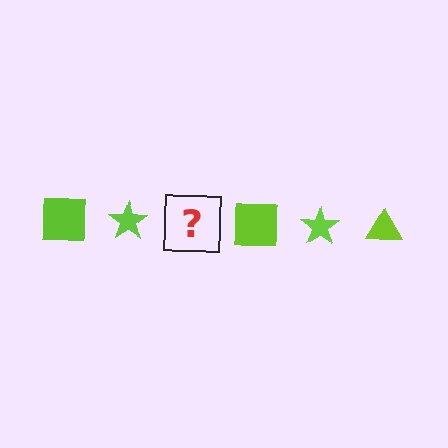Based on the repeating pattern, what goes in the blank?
The blank should be a lime triangle.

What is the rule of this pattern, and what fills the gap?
The rule is that the pattern cycles through square, star, triangle shapes in lime. The gap should be filled with a lime triangle.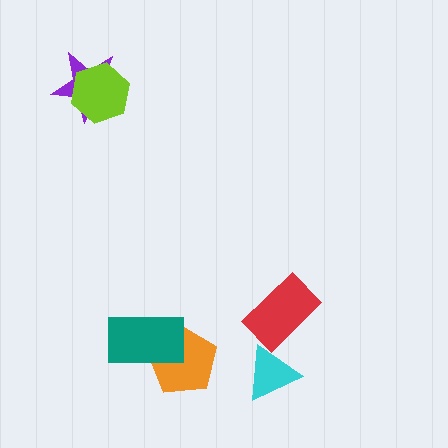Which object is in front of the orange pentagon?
The teal rectangle is in front of the orange pentagon.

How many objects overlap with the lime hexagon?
1 object overlaps with the lime hexagon.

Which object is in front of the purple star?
The lime hexagon is in front of the purple star.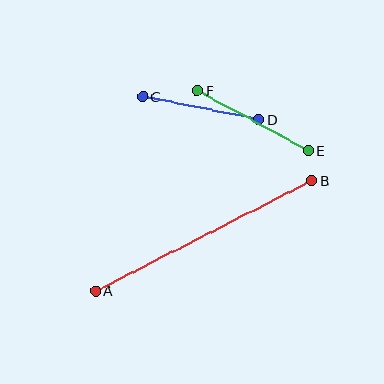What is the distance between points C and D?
The distance is approximately 118 pixels.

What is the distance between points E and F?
The distance is approximately 126 pixels.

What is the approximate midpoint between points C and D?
The midpoint is at approximately (201, 108) pixels.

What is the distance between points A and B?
The distance is approximately 242 pixels.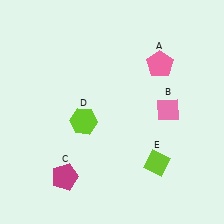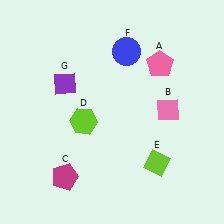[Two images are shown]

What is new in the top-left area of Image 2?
A purple diamond (G) was added in the top-left area of Image 2.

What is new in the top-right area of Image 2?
A blue circle (F) was added in the top-right area of Image 2.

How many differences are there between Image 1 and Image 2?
There are 2 differences between the two images.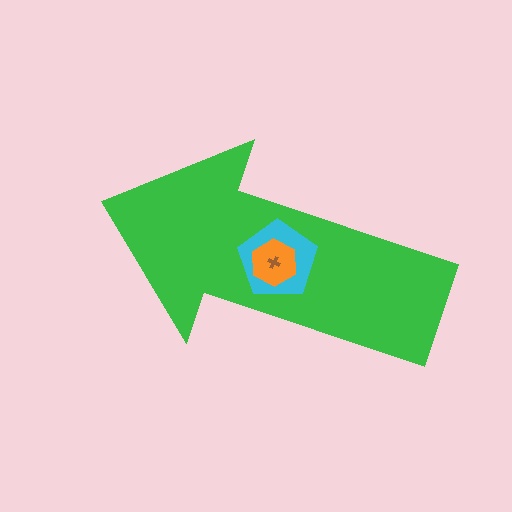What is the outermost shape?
The green arrow.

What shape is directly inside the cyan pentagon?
The orange hexagon.